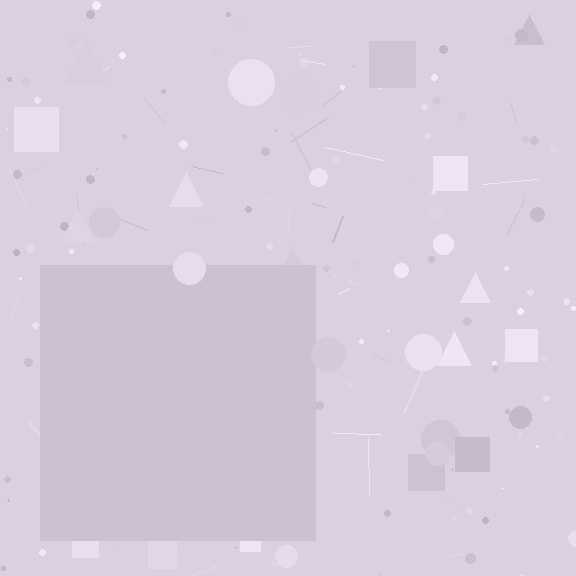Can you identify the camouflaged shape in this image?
The camouflaged shape is a square.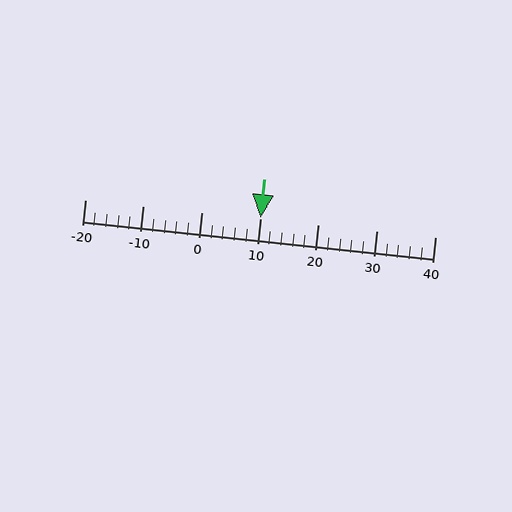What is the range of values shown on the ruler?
The ruler shows values from -20 to 40.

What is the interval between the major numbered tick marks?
The major tick marks are spaced 10 units apart.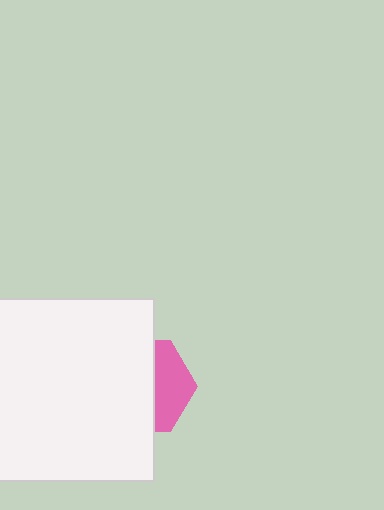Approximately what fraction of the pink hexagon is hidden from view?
Roughly 64% of the pink hexagon is hidden behind the white square.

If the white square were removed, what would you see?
You would see the complete pink hexagon.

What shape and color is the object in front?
The object in front is a white square.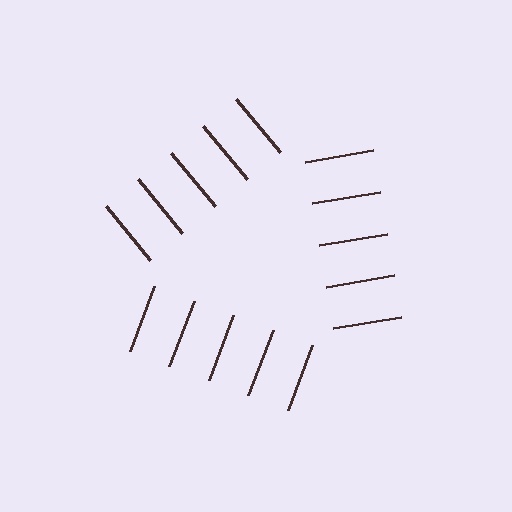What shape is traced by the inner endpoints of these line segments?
An illusory triangle — the line segments terminate on its edges but no continuous stroke is drawn.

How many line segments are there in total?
15 — 5 along each of the 3 edges.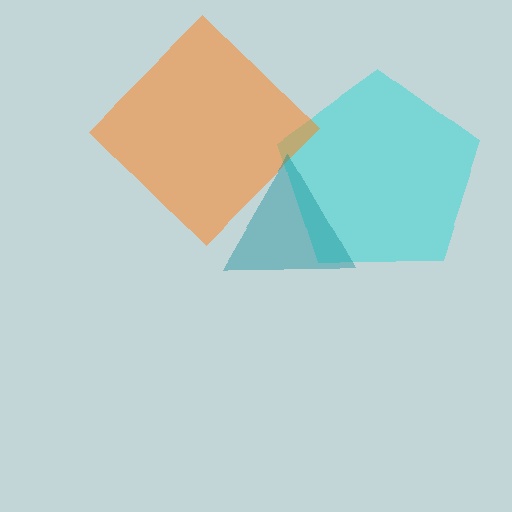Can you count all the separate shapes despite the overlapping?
Yes, there are 3 separate shapes.